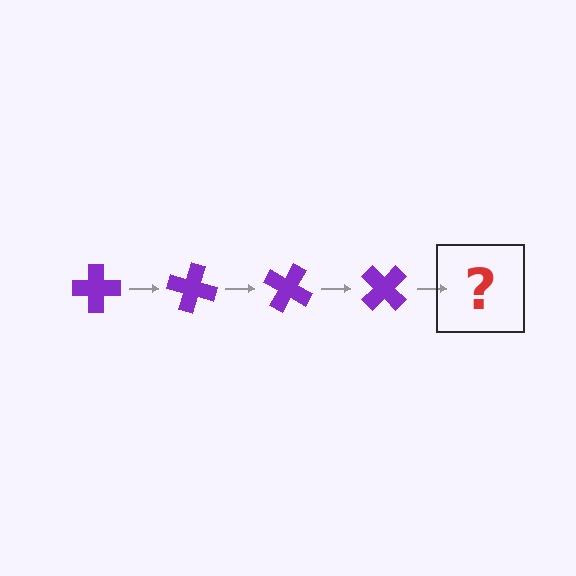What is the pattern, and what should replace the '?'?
The pattern is that the cross rotates 15 degrees each step. The '?' should be a purple cross rotated 60 degrees.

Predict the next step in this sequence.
The next step is a purple cross rotated 60 degrees.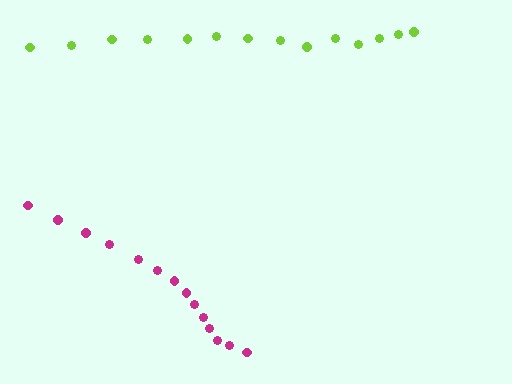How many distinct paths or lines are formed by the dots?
There are 2 distinct paths.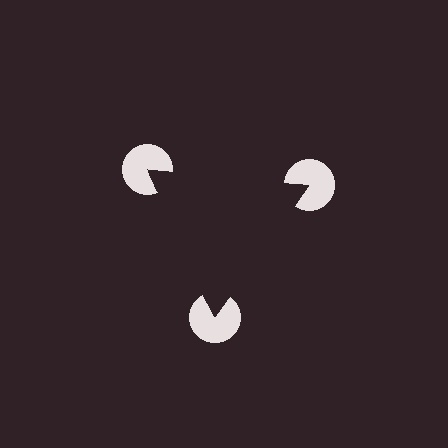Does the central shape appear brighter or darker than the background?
It typically appears slightly darker than the background, even though no actual brightness change is drawn.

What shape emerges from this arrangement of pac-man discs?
An illusory triangle — its edges are inferred from the aligned wedge cuts in the pac-man discs, not physically drawn.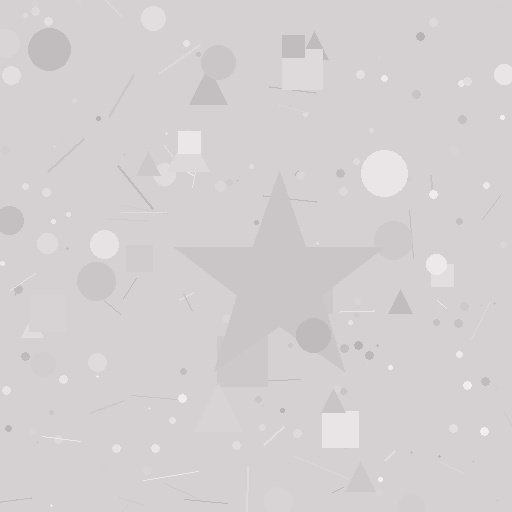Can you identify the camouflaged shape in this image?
The camouflaged shape is a star.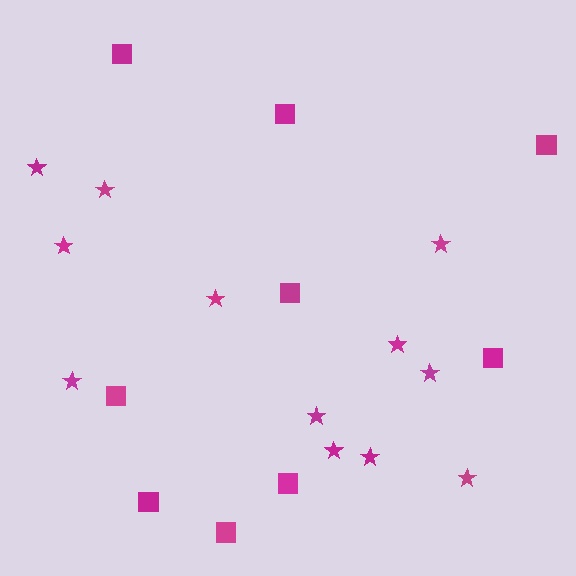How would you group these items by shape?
There are 2 groups: one group of squares (9) and one group of stars (12).